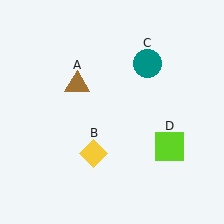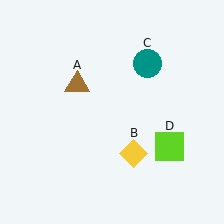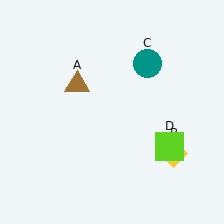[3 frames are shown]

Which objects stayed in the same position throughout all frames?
Brown triangle (object A) and teal circle (object C) and lime square (object D) remained stationary.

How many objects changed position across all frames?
1 object changed position: yellow diamond (object B).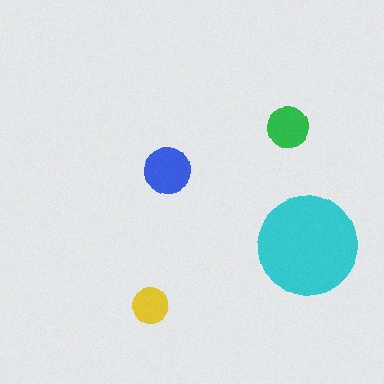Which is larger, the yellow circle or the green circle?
The green one.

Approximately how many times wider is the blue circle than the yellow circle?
About 1.5 times wider.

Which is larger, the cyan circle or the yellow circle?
The cyan one.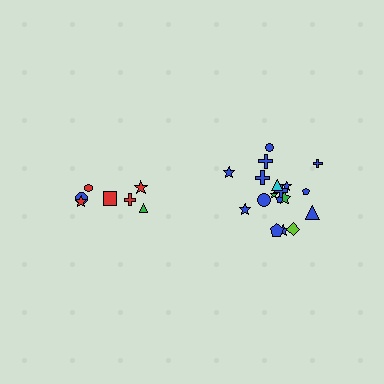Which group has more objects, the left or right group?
The right group.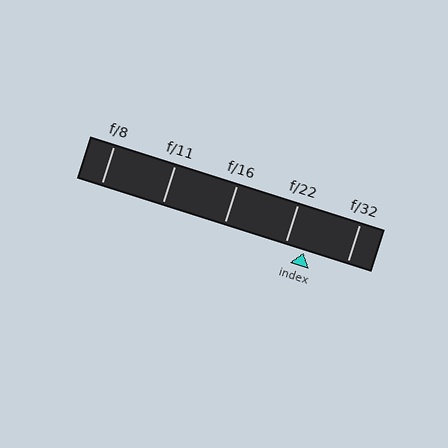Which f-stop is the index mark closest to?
The index mark is closest to f/22.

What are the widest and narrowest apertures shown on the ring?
The widest aperture shown is f/8 and the narrowest is f/32.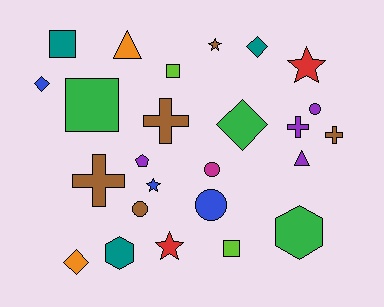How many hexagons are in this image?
There are 2 hexagons.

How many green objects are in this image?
There are 3 green objects.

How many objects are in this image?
There are 25 objects.